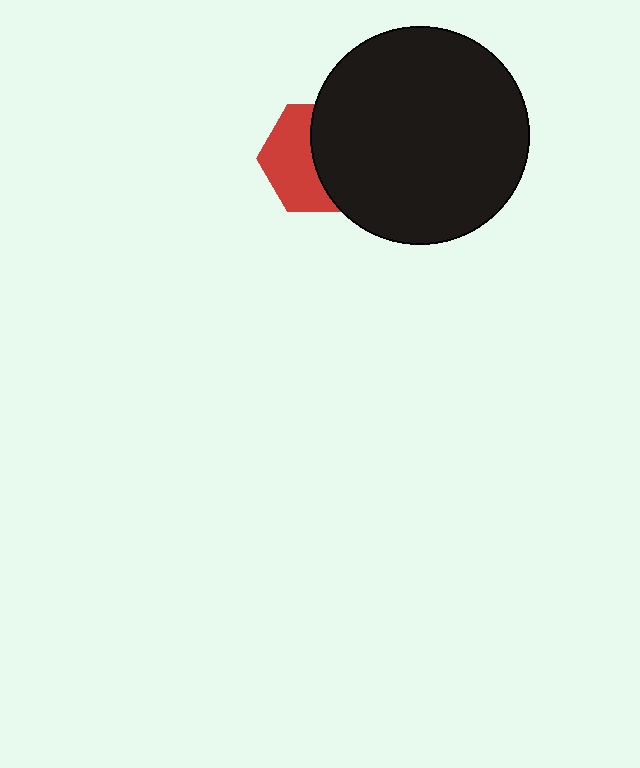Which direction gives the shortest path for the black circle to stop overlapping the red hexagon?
Moving right gives the shortest separation.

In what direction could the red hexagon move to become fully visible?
The red hexagon could move left. That would shift it out from behind the black circle entirely.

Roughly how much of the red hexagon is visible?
About half of it is visible (roughly 49%).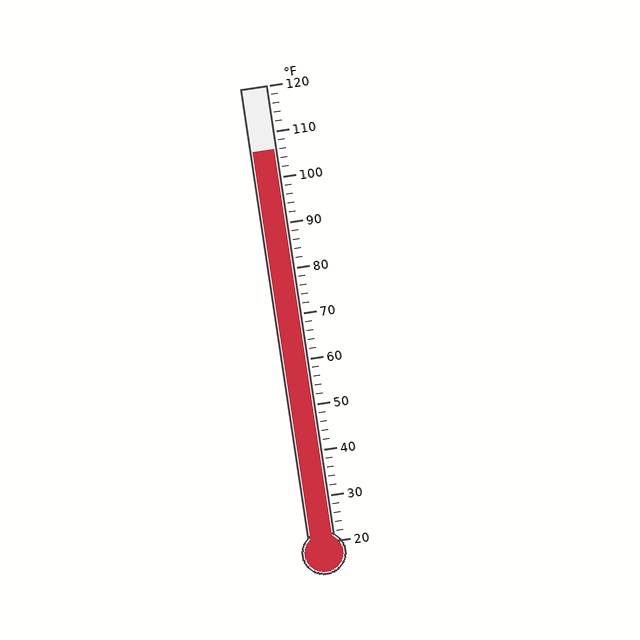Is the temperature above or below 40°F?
The temperature is above 40°F.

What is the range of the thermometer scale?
The thermometer scale ranges from 20°F to 120°F.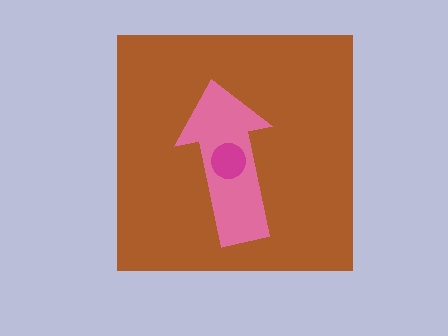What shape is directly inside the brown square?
The pink arrow.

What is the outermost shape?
The brown square.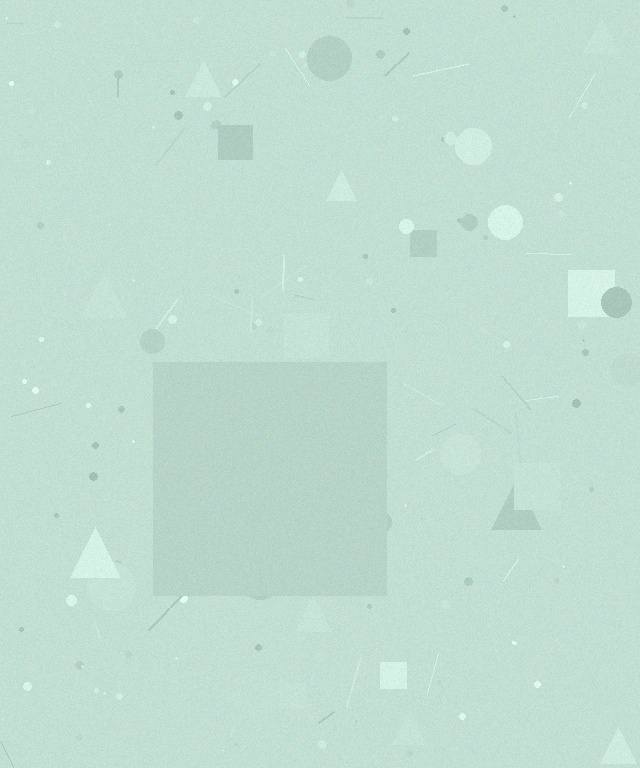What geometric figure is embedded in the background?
A square is embedded in the background.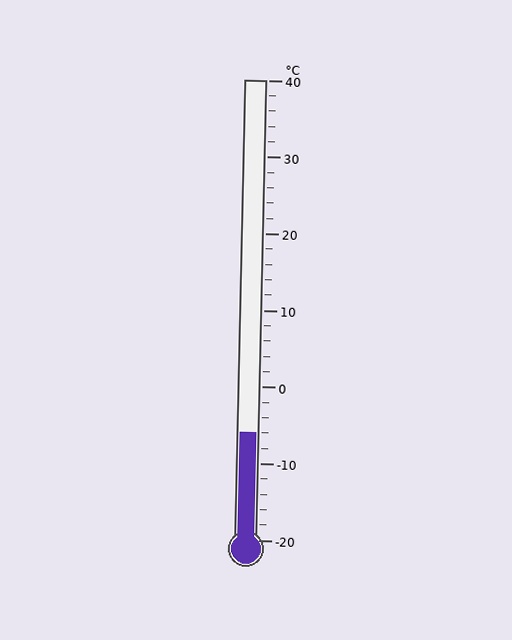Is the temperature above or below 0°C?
The temperature is below 0°C.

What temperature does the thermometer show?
The thermometer shows approximately -6°C.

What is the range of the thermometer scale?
The thermometer scale ranges from -20°C to 40°C.